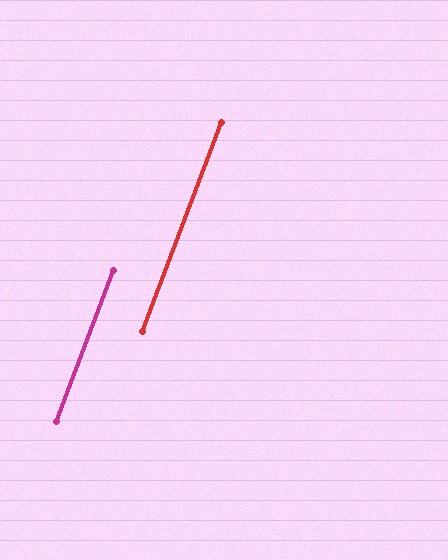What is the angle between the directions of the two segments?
Approximately 0 degrees.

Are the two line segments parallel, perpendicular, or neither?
Parallel — their directions differ by only 0.1°.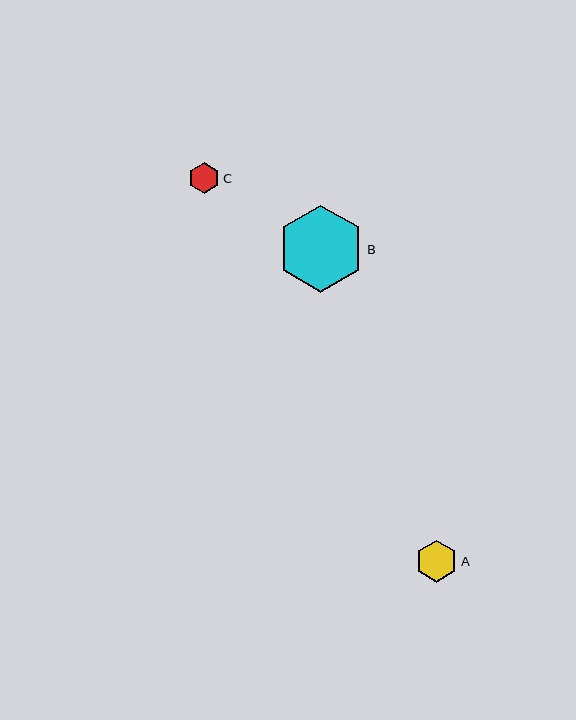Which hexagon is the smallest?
Hexagon C is the smallest with a size of approximately 31 pixels.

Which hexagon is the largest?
Hexagon B is the largest with a size of approximately 87 pixels.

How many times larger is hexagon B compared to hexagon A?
Hexagon B is approximately 2.0 times the size of hexagon A.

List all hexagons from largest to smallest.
From largest to smallest: B, A, C.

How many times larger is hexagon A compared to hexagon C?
Hexagon A is approximately 1.4 times the size of hexagon C.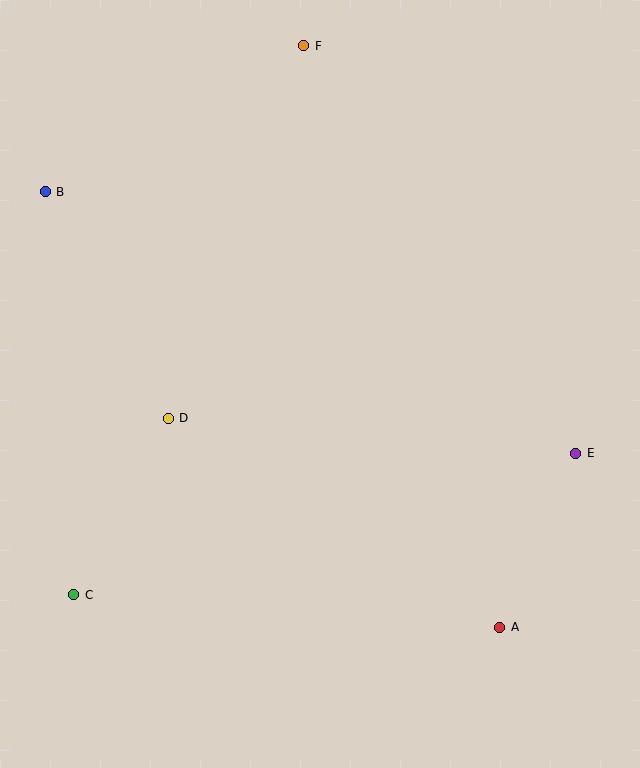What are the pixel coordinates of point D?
Point D is at (168, 418).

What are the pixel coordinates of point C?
Point C is at (74, 595).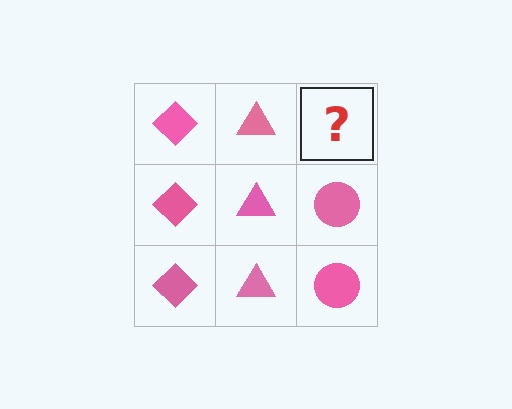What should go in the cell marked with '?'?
The missing cell should contain a pink circle.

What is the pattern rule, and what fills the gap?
The rule is that each column has a consistent shape. The gap should be filled with a pink circle.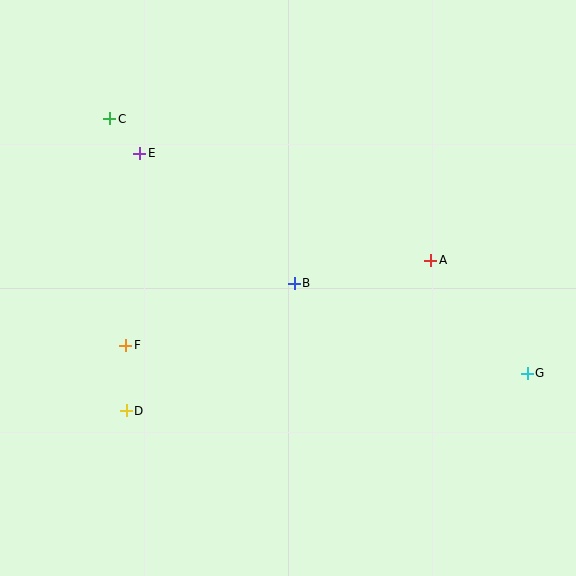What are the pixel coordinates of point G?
Point G is at (527, 373).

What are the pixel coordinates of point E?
Point E is at (140, 153).